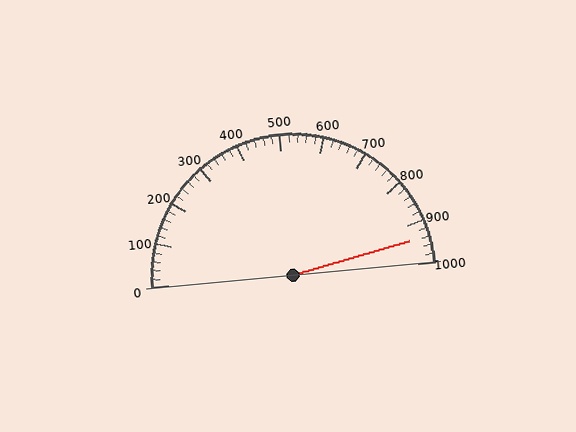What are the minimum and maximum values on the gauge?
The gauge ranges from 0 to 1000.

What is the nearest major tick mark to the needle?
The nearest major tick mark is 900.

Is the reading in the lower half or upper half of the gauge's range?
The reading is in the upper half of the range (0 to 1000).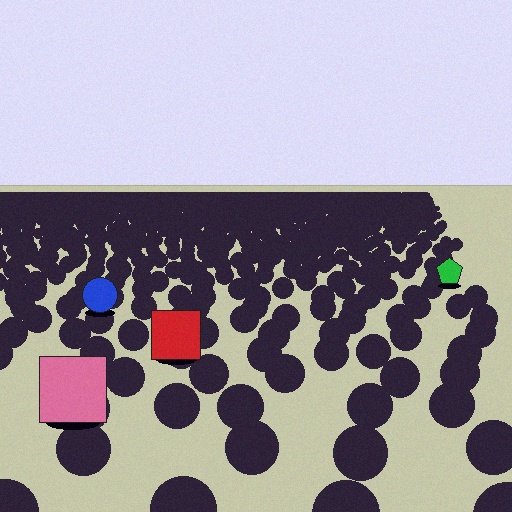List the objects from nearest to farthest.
From nearest to farthest: the pink square, the red square, the blue circle, the green pentagon.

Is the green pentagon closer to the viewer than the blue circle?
No. The blue circle is closer — you can tell from the texture gradient: the ground texture is coarser near it.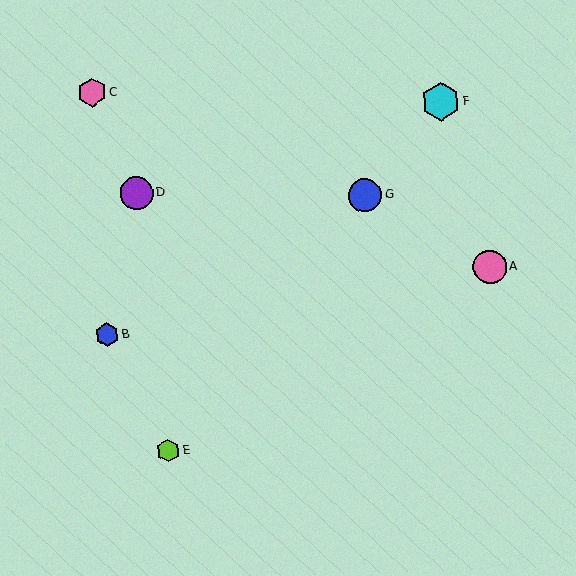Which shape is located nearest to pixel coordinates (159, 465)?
The lime hexagon (labeled E) at (168, 451) is nearest to that location.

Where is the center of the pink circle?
The center of the pink circle is at (490, 267).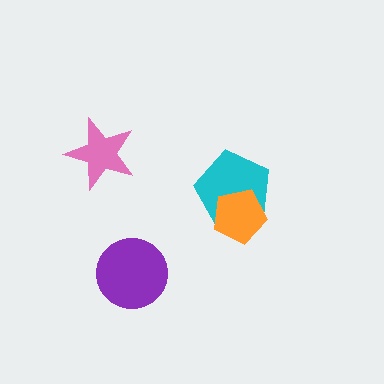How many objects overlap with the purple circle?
0 objects overlap with the purple circle.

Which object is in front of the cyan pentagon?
The orange pentagon is in front of the cyan pentagon.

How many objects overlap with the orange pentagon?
1 object overlaps with the orange pentagon.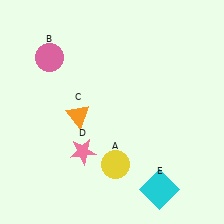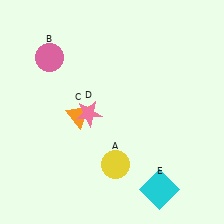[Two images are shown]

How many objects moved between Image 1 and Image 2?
1 object moved between the two images.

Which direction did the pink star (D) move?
The pink star (D) moved up.